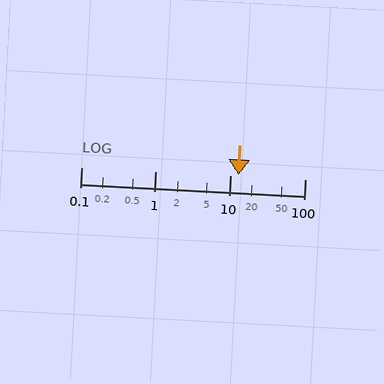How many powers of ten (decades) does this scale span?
The scale spans 3 decades, from 0.1 to 100.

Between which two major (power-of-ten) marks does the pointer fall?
The pointer is between 10 and 100.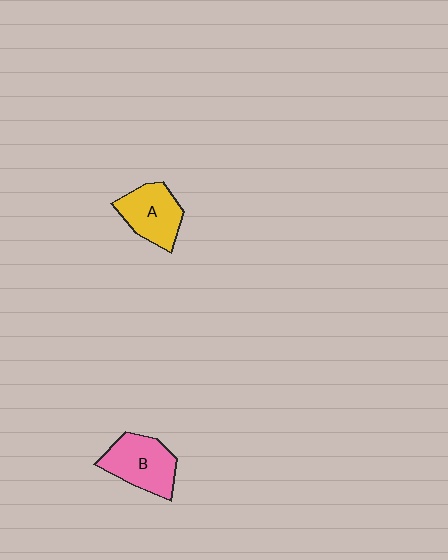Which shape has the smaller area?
Shape A (yellow).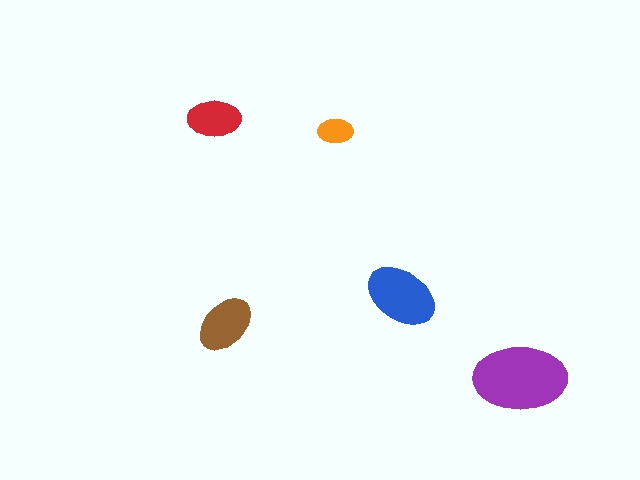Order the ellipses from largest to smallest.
the purple one, the blue one, the brown one, the red one, the orange one.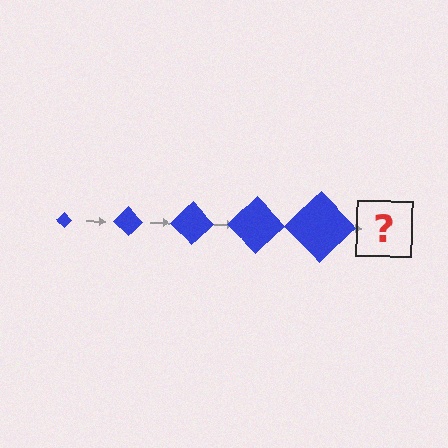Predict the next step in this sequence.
The next step is a blue diamond, larger than the previous one.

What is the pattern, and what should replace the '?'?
The pattern is that the diamond gets progressively larger each step. The '?' should be a blue diamond, larger than the previous one.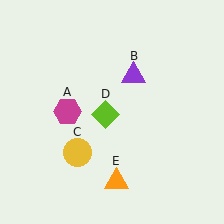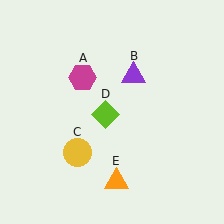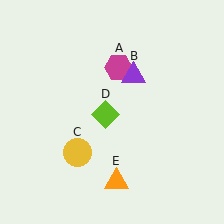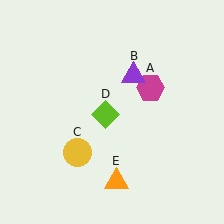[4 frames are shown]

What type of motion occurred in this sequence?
The magenta hexagon (object A) rotated clockwise around the center of the scene.